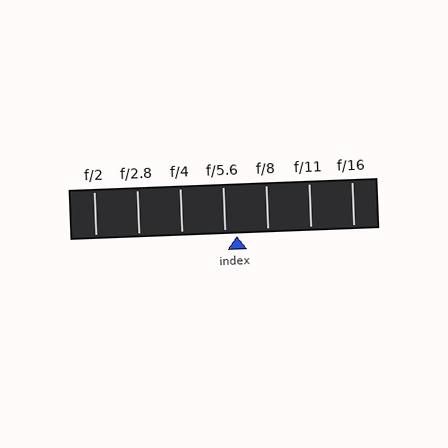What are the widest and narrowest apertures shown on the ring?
The widest aperture shown is f/2 and the narrowest is f/16.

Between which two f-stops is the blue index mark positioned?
The index mark is between f/5.6 and f/8.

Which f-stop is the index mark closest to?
The index mark is closest to f/5.6.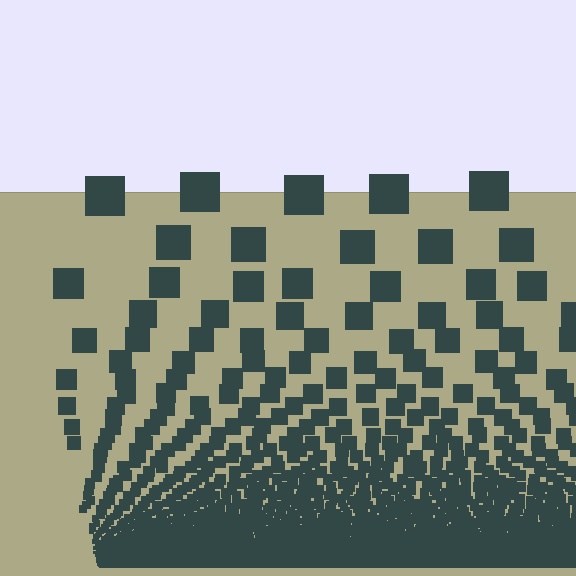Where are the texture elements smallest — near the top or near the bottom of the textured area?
Near the bottom.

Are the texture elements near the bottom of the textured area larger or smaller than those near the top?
Smaller. The gradient is inverted — elements near the bottom are smaller and denser.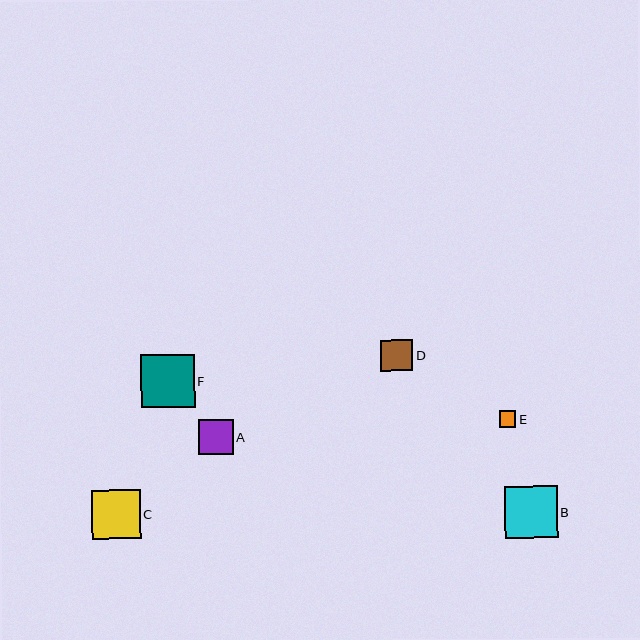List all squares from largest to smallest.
From largest to smallest: F, B, C, A, D, E.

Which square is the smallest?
Square E is the smallest with a size of approximately 17 pixels.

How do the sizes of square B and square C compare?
Square B and square C are approximately the same size.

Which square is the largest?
Square F is the largest with a size of approximately 53 pixels.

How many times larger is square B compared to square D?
Square B is approximately 1.7 times the size of square D.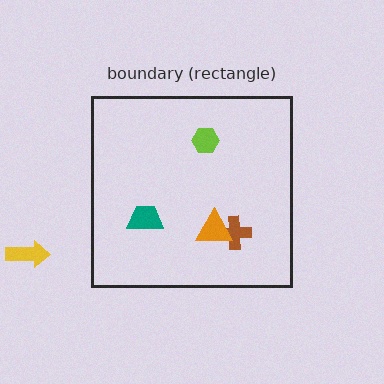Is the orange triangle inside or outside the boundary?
Inside.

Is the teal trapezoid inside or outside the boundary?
Inside.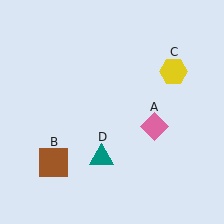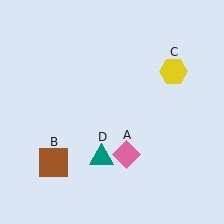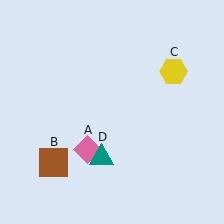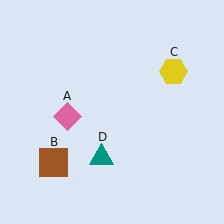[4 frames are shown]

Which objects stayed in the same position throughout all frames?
Brown square (object B) and yellow hexagon (object C) and teal triangle (object D) remained stationary.